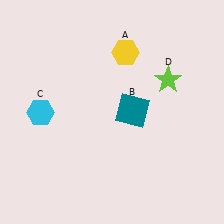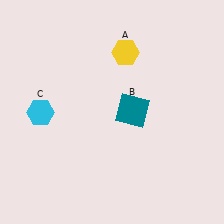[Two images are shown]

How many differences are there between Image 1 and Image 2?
There is 1 difference between the two images.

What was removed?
The lime star (D) was removed in Image 2.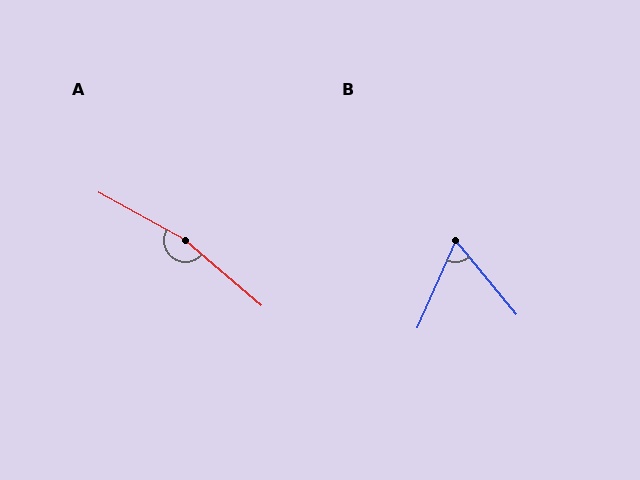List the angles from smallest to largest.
B (63°), A (168°).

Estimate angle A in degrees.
Approximately 168 degrees.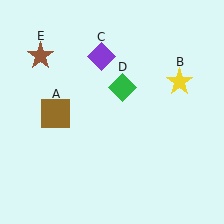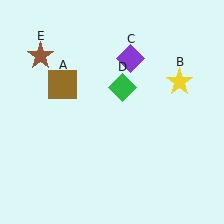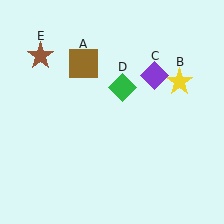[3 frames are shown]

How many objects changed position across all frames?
2 objects changed position: brown square (object A), purple diamond (object C).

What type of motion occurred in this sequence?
The brown square (object A), purple diamond (object C) rotated clockwise around the center of the scene.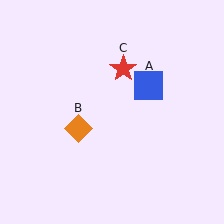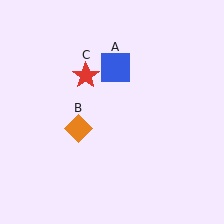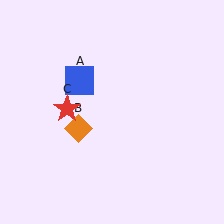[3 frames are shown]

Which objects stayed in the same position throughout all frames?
Orange diamond (object B) remained stationary.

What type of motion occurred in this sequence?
The blue square (object A), red star (object C) rotated counterclockwise around the center of the scene.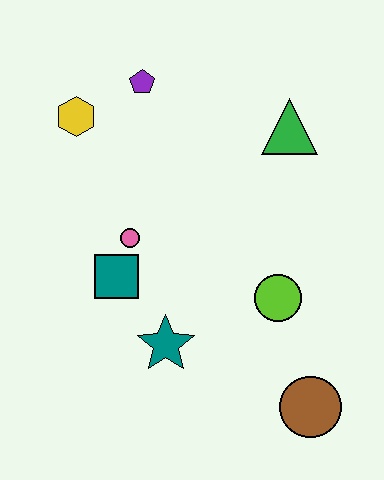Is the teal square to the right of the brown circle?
No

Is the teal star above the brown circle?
Yes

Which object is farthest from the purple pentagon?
The brown circle is farthest from the purple pentagon.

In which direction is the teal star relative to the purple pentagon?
The teal star is below the purple pentagon.